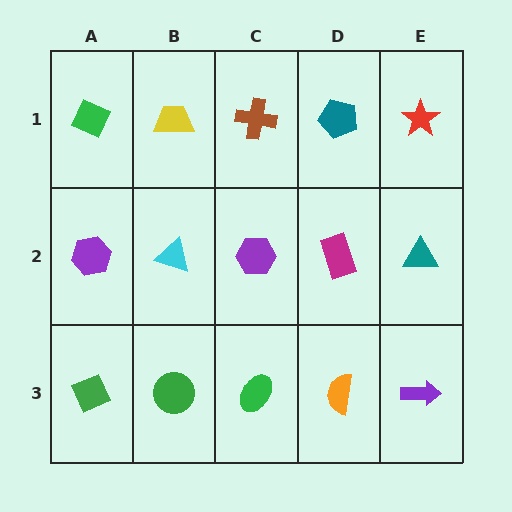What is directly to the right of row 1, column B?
A brown cross.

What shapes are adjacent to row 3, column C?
A purple hexagon (row 2, column C), a green circle (row 3, column B), an orange semicircle (row 3, column D).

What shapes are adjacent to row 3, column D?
A magenta rectangle (row 2, column D), a green ellipse (row 3, column C), a purple arrow (row 3, column E).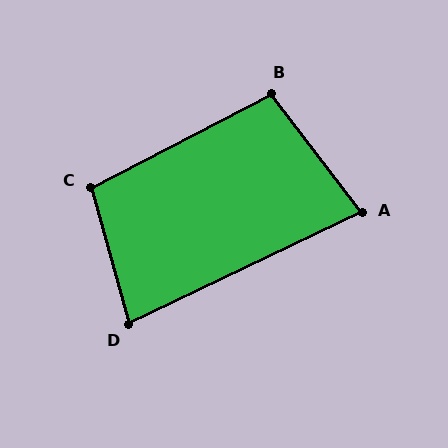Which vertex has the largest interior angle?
C, at approximately 102 degrees.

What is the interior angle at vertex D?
Approximately 80 degrees (acute).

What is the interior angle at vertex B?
Approximately 100 degrees (obtuse).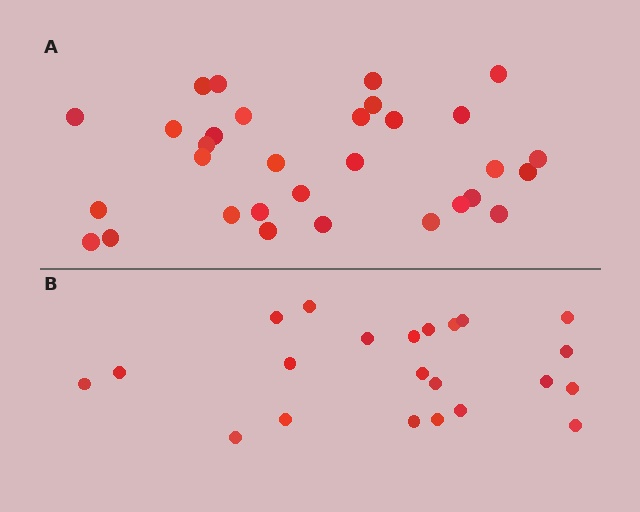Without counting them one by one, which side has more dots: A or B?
Region A (the top region) has more dots.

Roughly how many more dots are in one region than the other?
Region A has roughly 8 or so more dots than region B.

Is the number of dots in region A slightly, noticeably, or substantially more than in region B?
Region A has noticeably more, but not dramatically so. The ratio is roughly 1.4 to 1.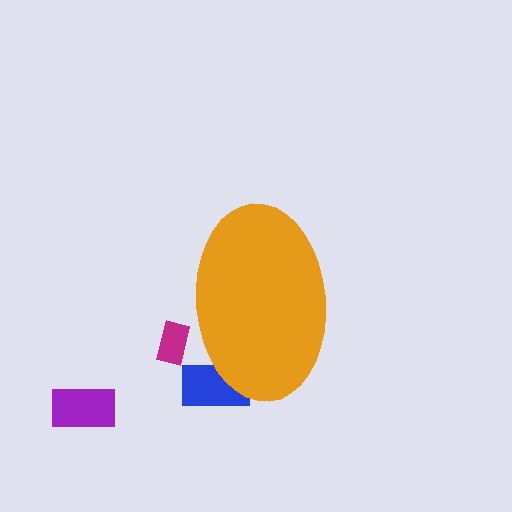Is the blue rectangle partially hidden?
Yes, the blue rectangle is partially hidden behind the orange ellipse.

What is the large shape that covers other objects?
An orange ellipse.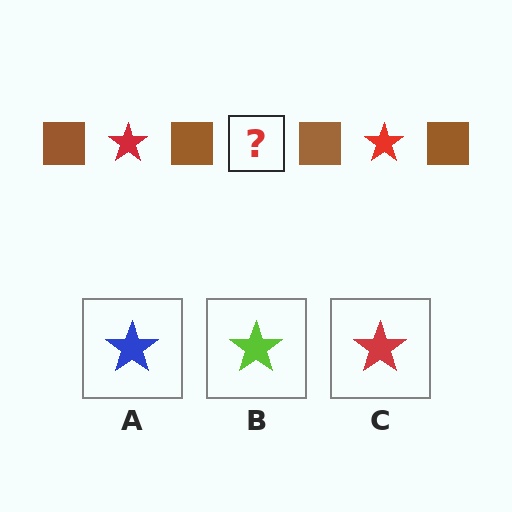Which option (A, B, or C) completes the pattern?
C.